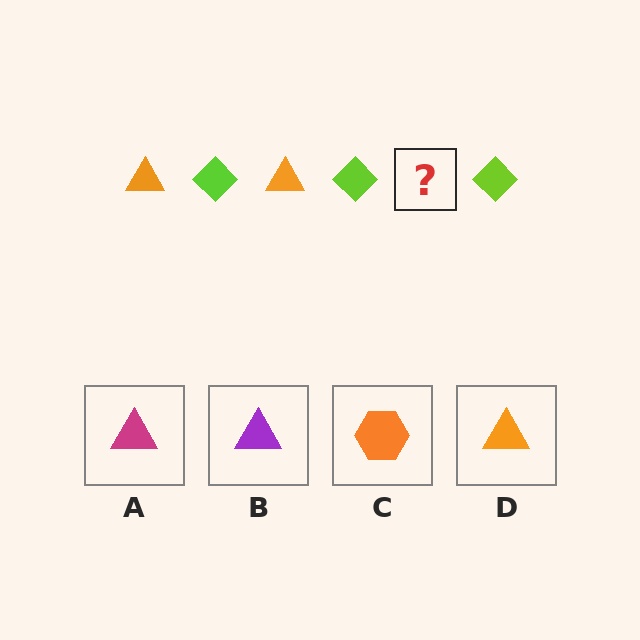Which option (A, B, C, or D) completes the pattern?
D.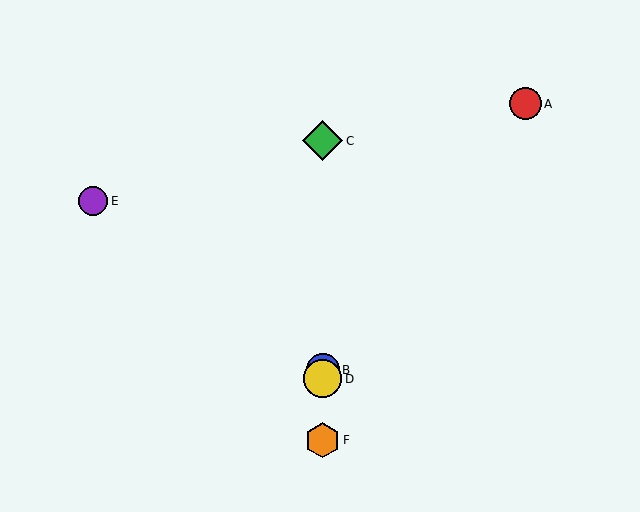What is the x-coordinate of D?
Object D is at x≈323.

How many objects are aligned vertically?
4 objects (B, C, D, F) are aligned vertically.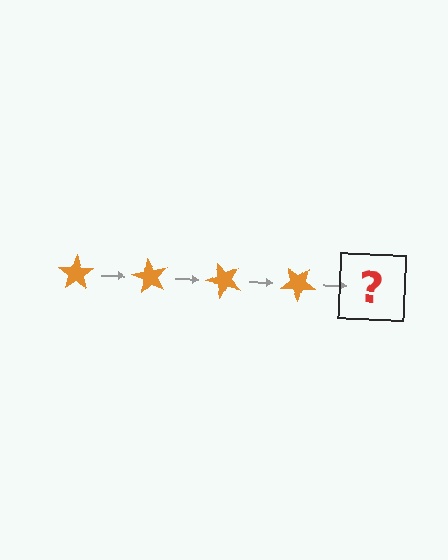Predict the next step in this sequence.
The next step is an orange star rotated 240 degrees.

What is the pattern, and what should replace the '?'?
The pattern is that the star rotates 60 degrees each step. The '?' should be an orange star rotated 240 degrees.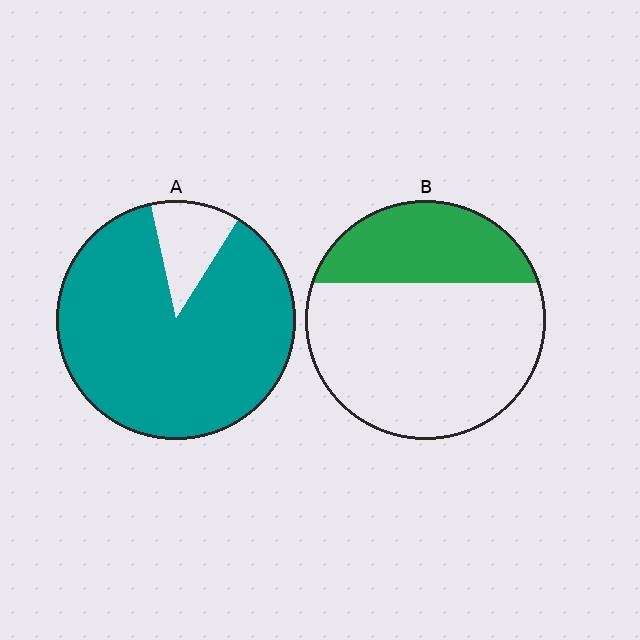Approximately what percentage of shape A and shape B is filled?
A is approximately 90% and B is approximately 30%.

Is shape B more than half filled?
No.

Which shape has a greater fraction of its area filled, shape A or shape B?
Shape A.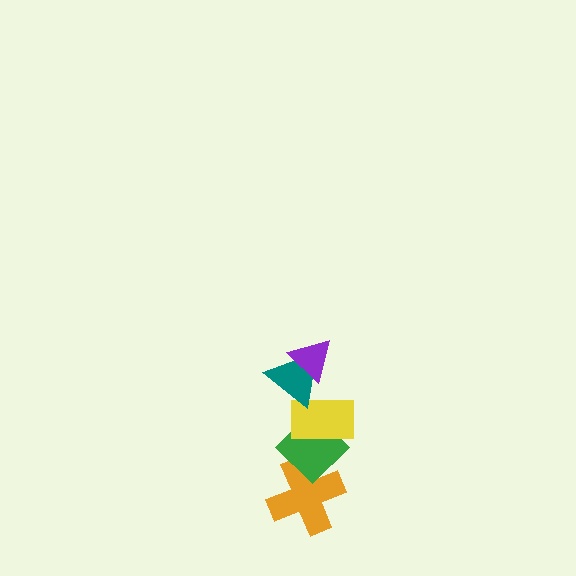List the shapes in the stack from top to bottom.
From top to bottom: the purple triangle, the teal triangle, the yellow rectangle, the green diamond, the orange cross.